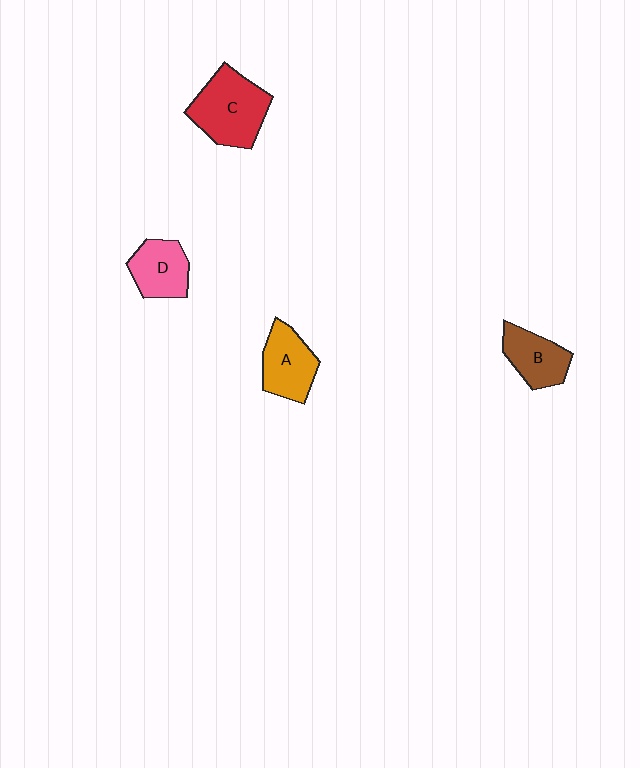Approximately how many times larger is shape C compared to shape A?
Approximately 1.4 times.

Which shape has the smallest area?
Shape B (brown).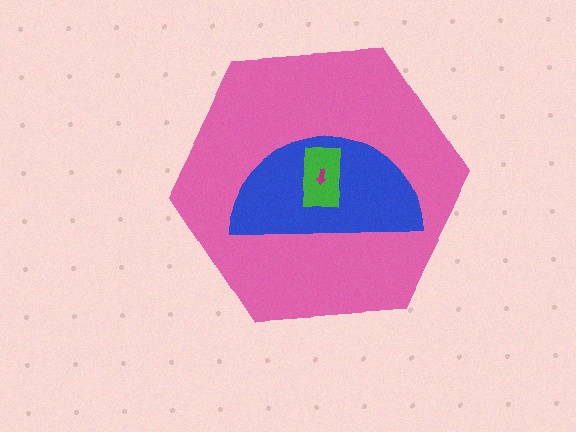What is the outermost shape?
The pink hexagon.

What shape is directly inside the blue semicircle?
The green rectangle.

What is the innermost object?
The magenta arrow.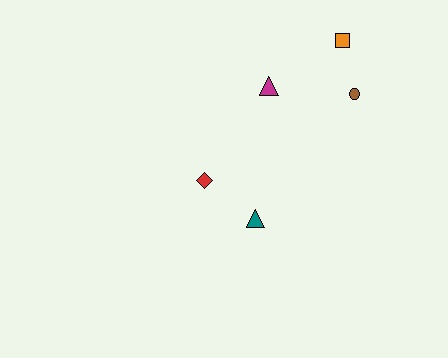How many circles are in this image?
There is 1 circle.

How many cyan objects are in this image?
There are no cyan objects.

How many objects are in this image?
There are 5 objects.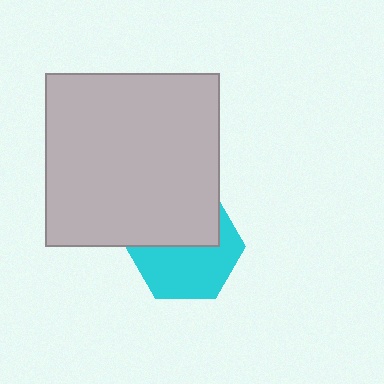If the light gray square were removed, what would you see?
You would see the complete cyan hexagon.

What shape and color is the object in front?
The object in front is a light gray square.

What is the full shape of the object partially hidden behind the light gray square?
The partially hidden object is a cyan hexagon.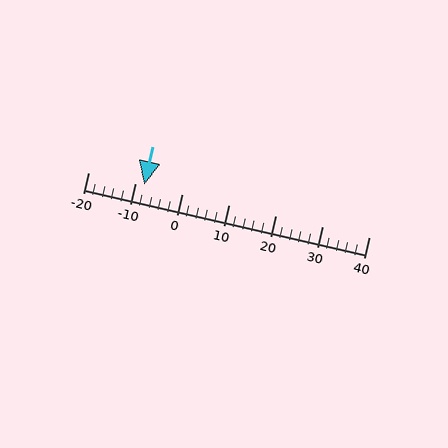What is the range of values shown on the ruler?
The ruler shows values from -20 to 40.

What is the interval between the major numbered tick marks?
The major tick marks are spaced 10 units apart.